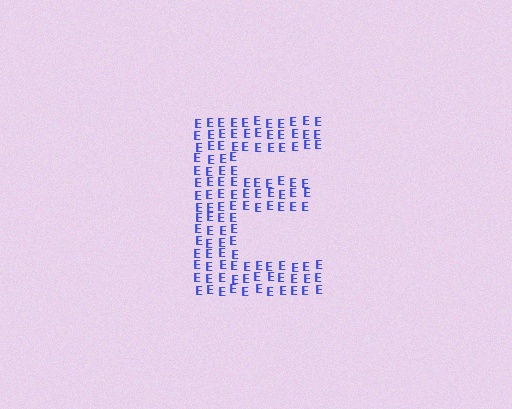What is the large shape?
The large shape is the letter E.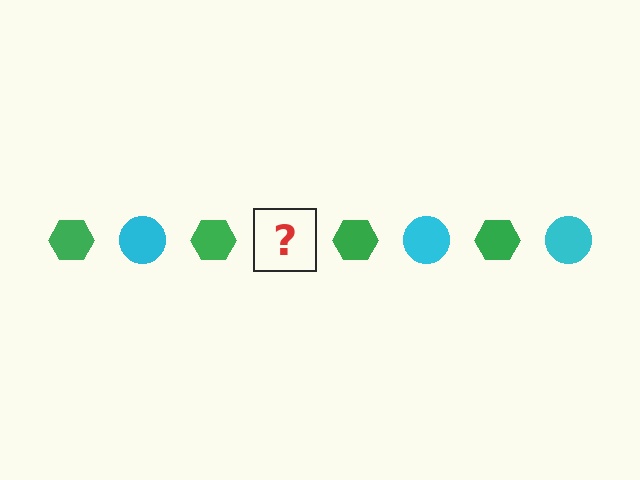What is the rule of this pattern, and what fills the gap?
The rule is that the pattern alternates between green hexagon and cyan circle. The gap should be filled with a cyan circle.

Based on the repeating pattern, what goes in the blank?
The blank should be a cyan circle.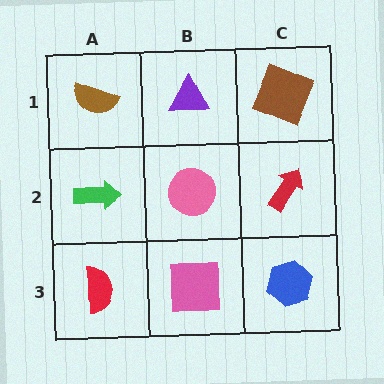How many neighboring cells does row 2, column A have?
3.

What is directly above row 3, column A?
A green arrow.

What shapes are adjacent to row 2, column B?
A purple triangle (row 1, column B), a pink square (row 3, column B), a green arrow (row 2, column A), a red arrow (row 2, column C).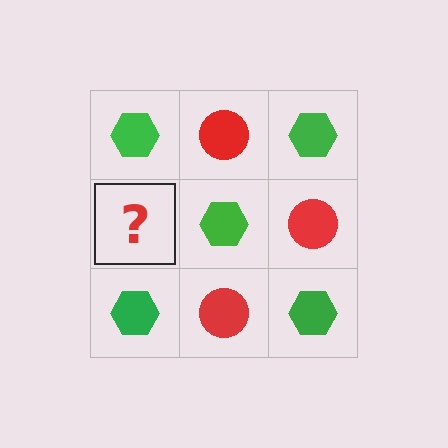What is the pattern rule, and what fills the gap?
The rule is that it alternates green hexagon and red circle in a checkerboard pattern. The gap should be filled with a red circle.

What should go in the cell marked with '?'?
The missing cell should contain a red circle.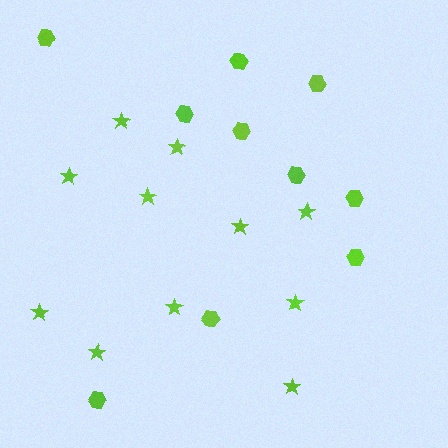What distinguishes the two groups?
There are 2 groups: one group of hexagons (10) and one group of stars (11).